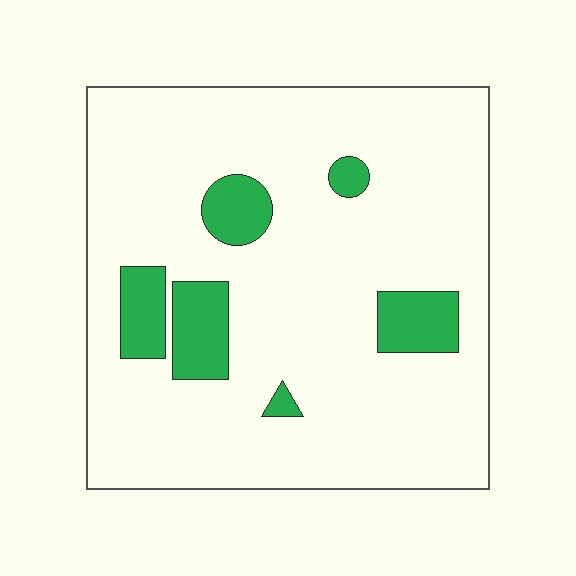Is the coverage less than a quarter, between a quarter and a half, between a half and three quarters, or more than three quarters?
Less than a quarter.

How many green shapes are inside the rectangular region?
6.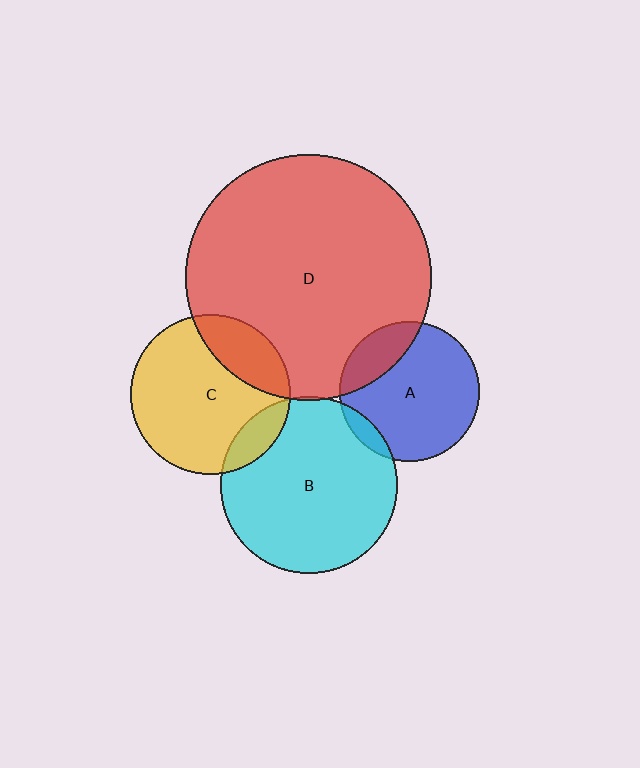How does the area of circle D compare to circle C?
Approximately 2.4 times.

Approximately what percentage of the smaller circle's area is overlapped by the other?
Approximately 5%.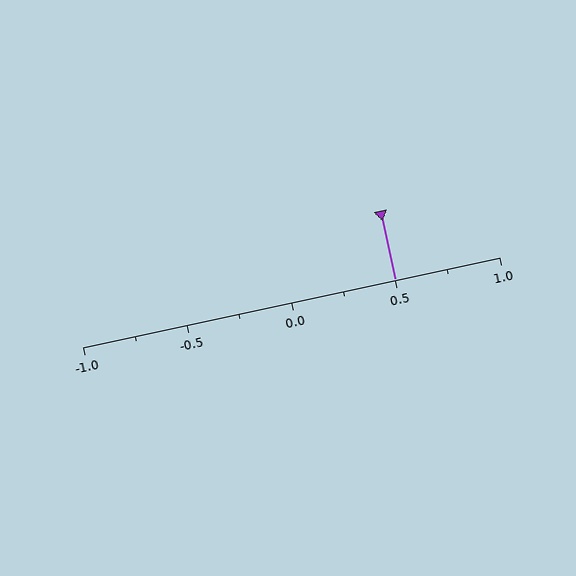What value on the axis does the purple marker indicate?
The marker indicates approximately 0.5.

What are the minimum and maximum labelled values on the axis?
The axis runs from -1.0 to 1.0.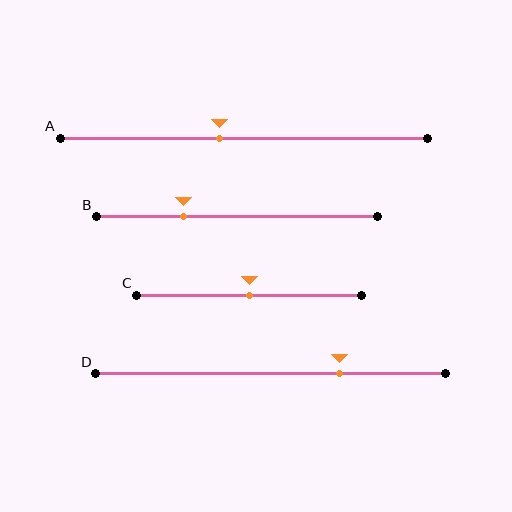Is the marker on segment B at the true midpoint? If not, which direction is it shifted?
No, the marker on segment B is shifted to the left by about 19% of the segment length.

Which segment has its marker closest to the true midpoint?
Segment C has its marker closest to the true midpoint.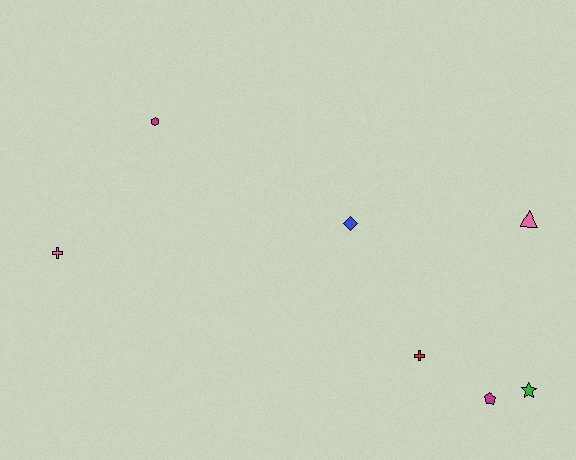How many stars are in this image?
There is 1 star.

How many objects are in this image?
There are 7 objects.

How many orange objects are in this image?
There are no orange objects.